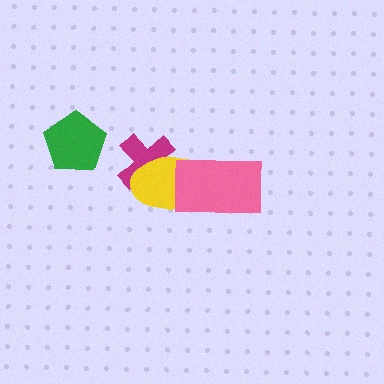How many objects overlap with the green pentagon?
0 objects overlap with the green pentagon.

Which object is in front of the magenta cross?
The yellow ellipse is in front of the magenta cross.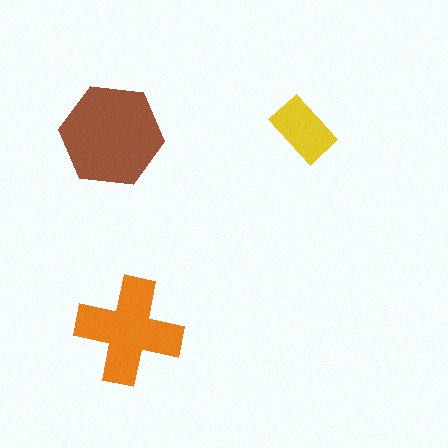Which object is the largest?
The brown hexagon.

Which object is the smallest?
The yellow rectangle.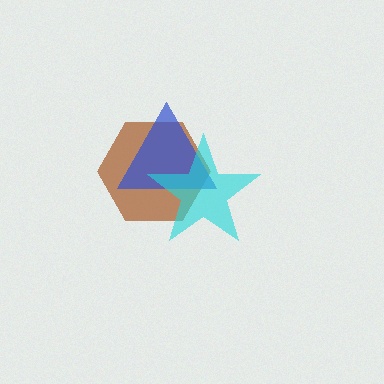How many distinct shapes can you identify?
There are 3 distinct shapes: a brown hexagon, a blue triangle, a cyan star.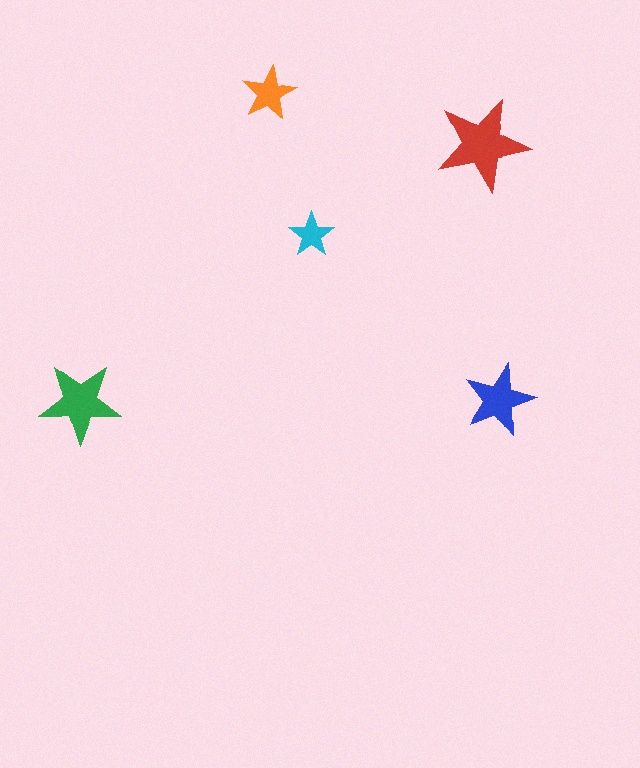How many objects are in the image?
There are 5 objects in the image.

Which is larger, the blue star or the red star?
The red one.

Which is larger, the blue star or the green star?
The green one.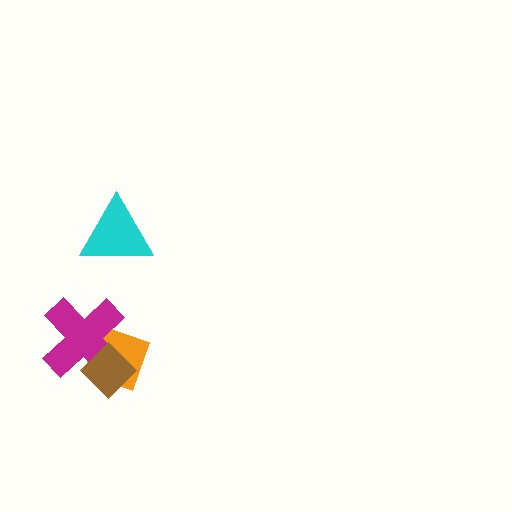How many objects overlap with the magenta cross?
2 objects overlap with the magenta cross.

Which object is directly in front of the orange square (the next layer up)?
The magenta cross is directly in front of the orange square.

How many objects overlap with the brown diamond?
2 objects overlap with the brown diamond.